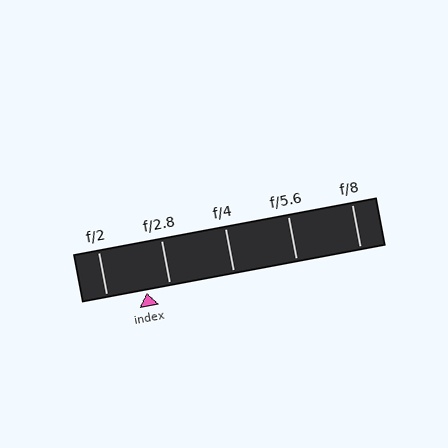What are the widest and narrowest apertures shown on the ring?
The widest aperture shown is f/2 and the narrowest is f/8.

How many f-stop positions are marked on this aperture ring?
There are 5 f-stop positions marked.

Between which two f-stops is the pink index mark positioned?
The index mark is between f/2 and f/2.8.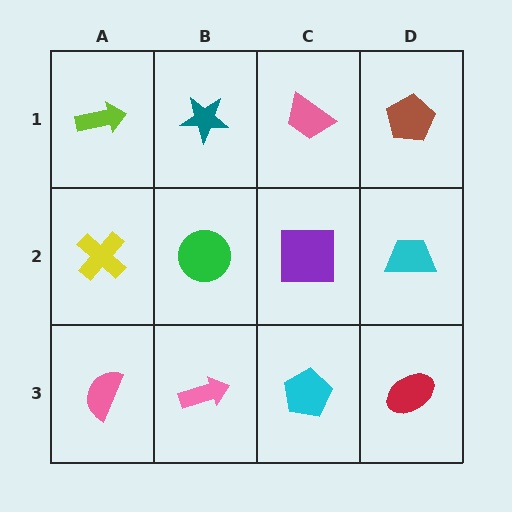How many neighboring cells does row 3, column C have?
3.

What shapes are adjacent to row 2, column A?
A lime arrow (row 1, column A), a pink semicircle (row 3, column A), a green circle (row 2, column B).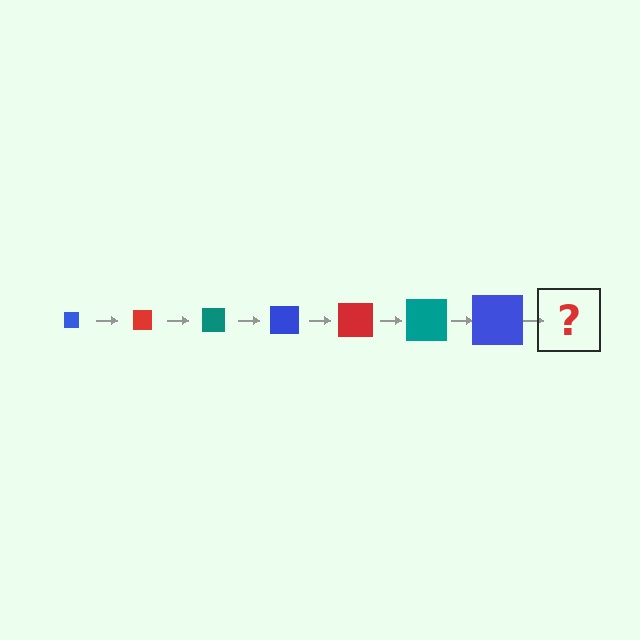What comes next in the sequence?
The next element should be a red square, larger than the previous one.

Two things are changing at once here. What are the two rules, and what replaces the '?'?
The two rules are that the square grows larger each step and the color cycles through blue, red, and teal. The '?' should be a red square, larger than the previous one.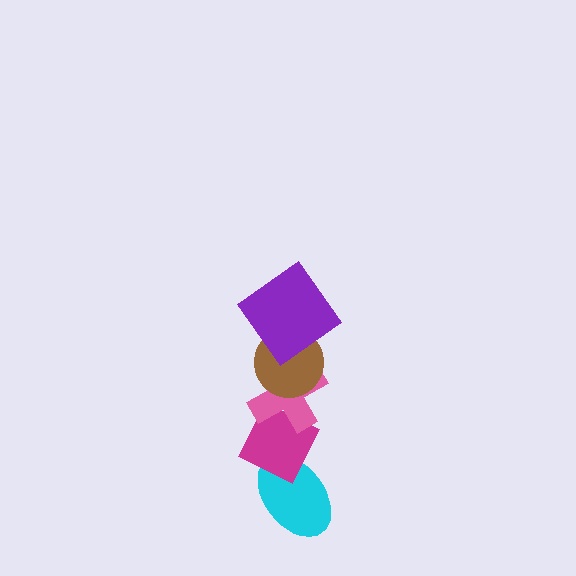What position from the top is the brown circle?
The brown circle is 2nd from the top.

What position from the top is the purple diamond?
The purple diamond is 1st from the top.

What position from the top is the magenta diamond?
The magenta diamond is 4th from the top.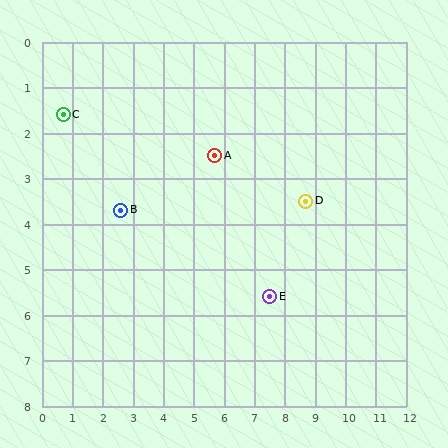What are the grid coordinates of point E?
Point E is at approximately (7.5, 5.6).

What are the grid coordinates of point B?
Point B is at approximately (2.6, 3.7).